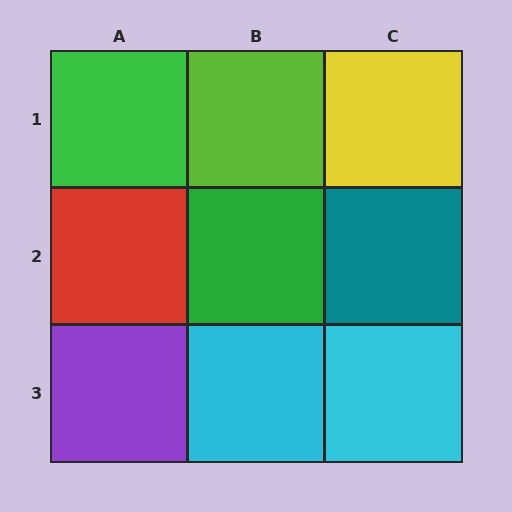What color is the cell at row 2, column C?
Teal.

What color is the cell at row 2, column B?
Green.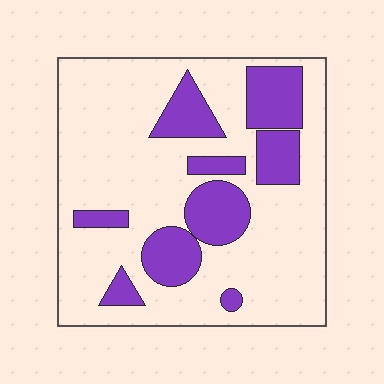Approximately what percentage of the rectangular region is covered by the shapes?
Approximately 25%.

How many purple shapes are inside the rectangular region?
9.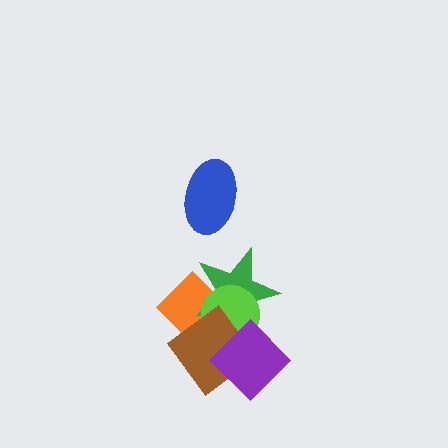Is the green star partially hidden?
Yes, it is partially covered by another shape.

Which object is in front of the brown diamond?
The purple diamond is in front of the brown diamond.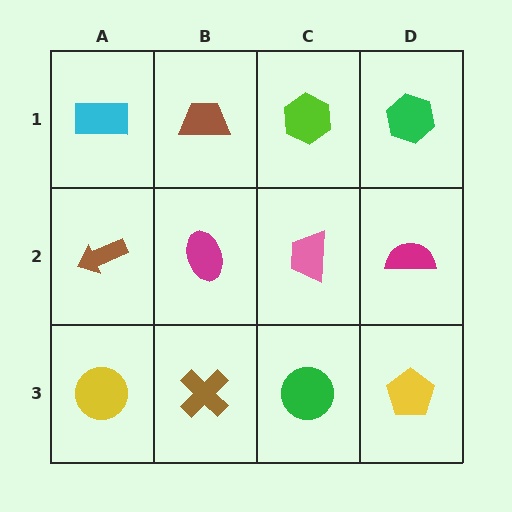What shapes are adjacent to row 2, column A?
A cyan rectangle (row 1, column A), a yellow circle (row 3, column A), a magenta ellipse (row 2, column B).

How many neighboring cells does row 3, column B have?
3.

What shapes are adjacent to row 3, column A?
A brown arrow (row 2, column A), a brown cross (row 3, column B).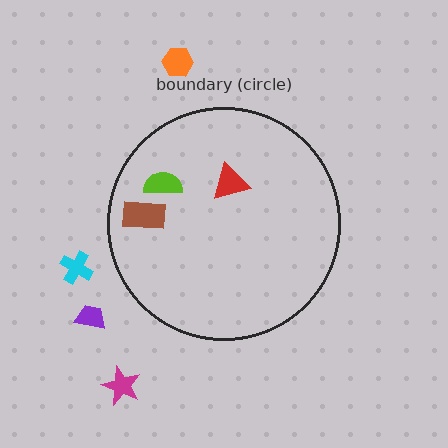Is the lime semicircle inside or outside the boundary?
Inside.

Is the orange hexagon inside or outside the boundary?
Outside.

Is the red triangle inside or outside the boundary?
Inside.